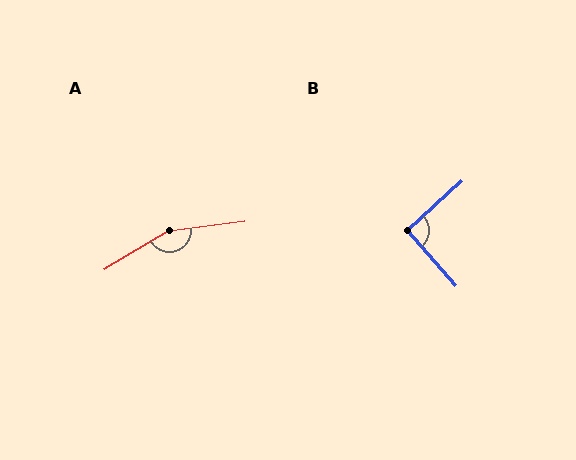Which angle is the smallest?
B, at approximately 91 degrees.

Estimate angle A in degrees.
Approximately 156 degrees.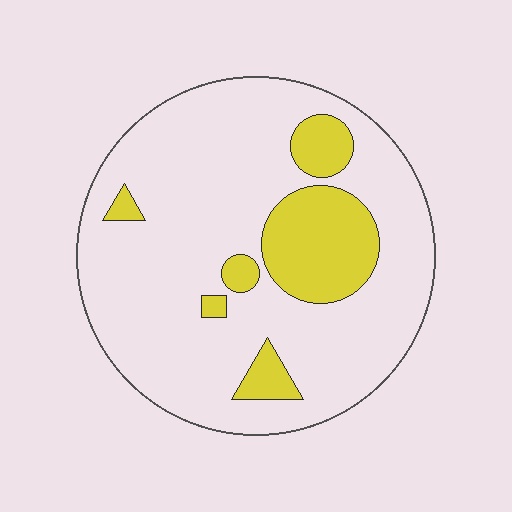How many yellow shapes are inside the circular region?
6.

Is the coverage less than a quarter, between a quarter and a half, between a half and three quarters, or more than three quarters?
Less than a quarter.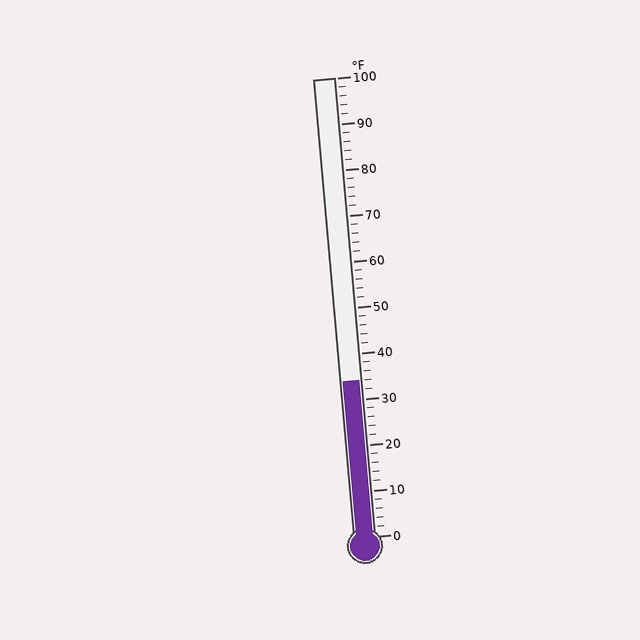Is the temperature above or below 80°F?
The temperature is below 80°F.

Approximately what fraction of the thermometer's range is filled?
The thermometer is filled to approximately 35% of its range.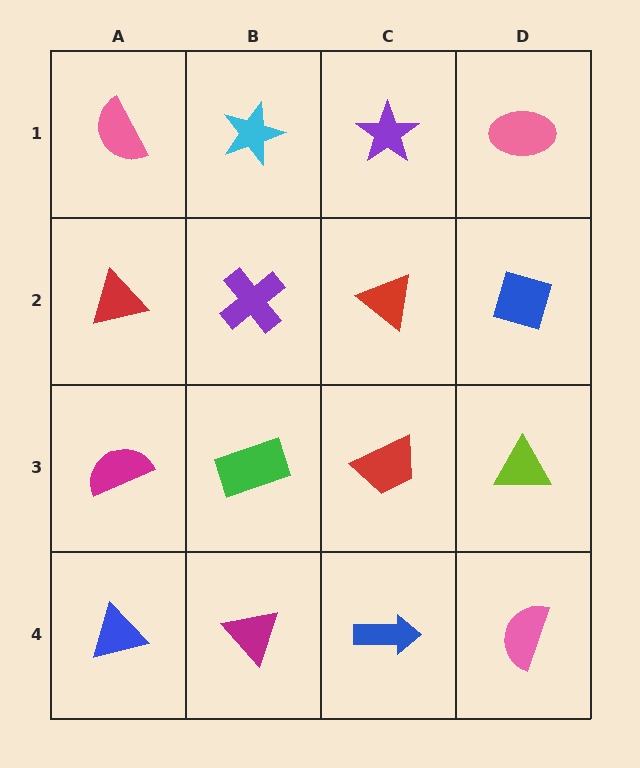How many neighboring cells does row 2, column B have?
4.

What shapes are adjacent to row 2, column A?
A pink semicircle (row 1, column A), a magenta semicircle (row 3, column A), a purple cross (row 2, column B).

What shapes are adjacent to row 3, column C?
A red triangle (row 2, column C), a blue arrow (row 4, column C), a green rectangle (row 3, column B), a lime triangle (row 3, column D).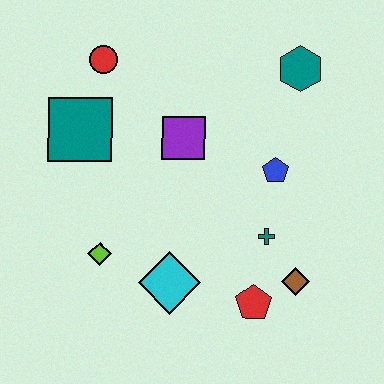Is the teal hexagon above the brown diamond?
Yes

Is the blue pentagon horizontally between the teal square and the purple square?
No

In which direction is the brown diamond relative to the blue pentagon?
The brown diamond is below the blue pentagon.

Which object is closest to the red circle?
The teal square is closest to the red circle.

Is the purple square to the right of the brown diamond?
No